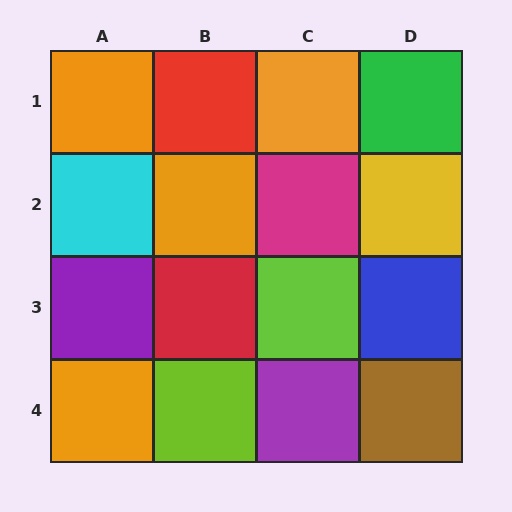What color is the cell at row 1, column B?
Red.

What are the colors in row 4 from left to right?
Orange, lime, purple, brown.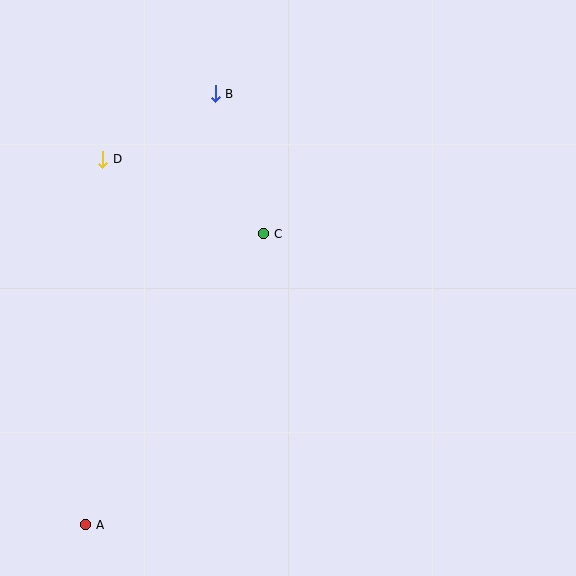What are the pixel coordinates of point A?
Point A is at (86, 525).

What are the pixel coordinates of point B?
Point B is at (215, 94).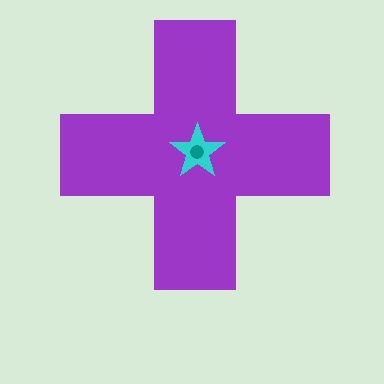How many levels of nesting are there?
3.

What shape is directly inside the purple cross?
The cyan star.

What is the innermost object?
The teal circle.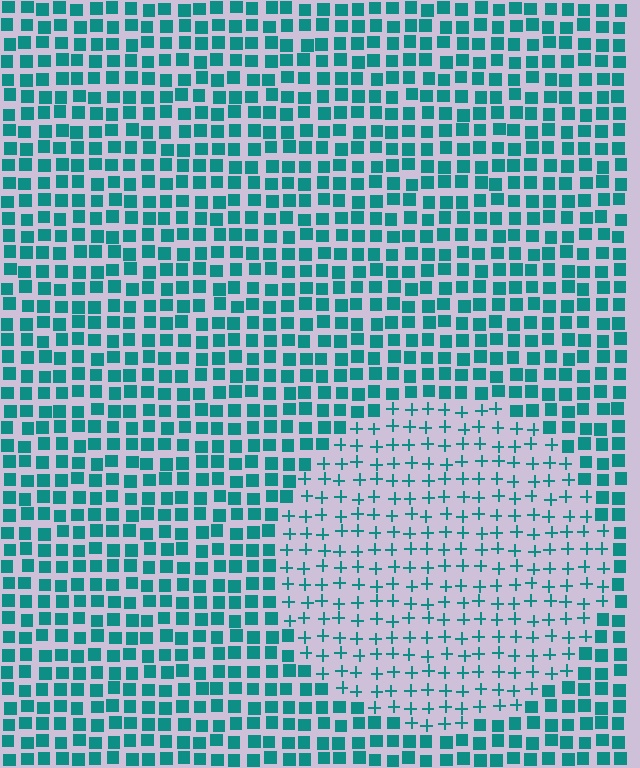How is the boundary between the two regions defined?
The boundary is defined by a change in element shape: plus signs inside vs. squares outside. All elements share the same color and spacing.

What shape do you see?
I see a circle.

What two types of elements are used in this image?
The image uses plus signs inside the circle region and squares outside it.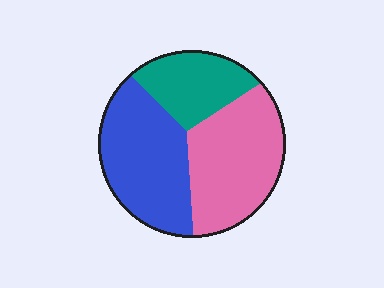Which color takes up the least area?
Teal, at roughly 20%.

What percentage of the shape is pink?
Pink takes up between a quarter and a half of the shape.